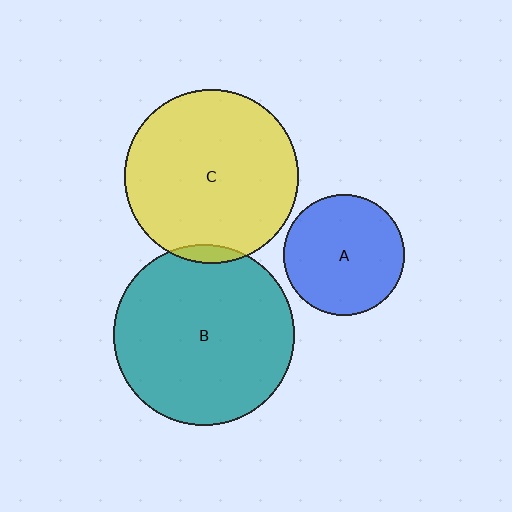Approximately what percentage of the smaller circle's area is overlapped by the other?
Approximately 5%.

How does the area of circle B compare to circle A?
Approximately 2.2 times.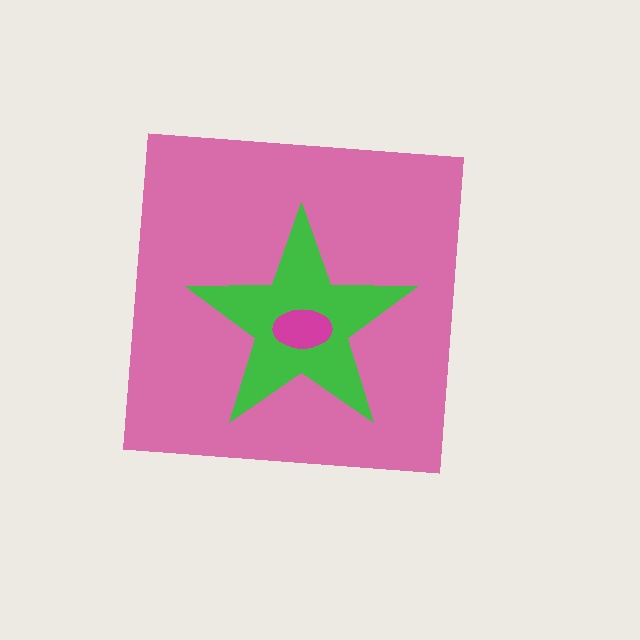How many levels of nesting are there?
3.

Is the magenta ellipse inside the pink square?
Yes.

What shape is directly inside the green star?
The magenta ellipse.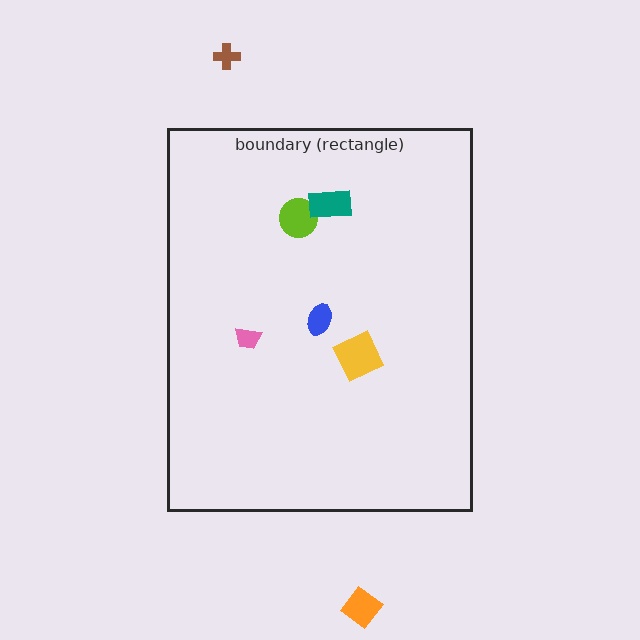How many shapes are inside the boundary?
5 inside, 2 outside.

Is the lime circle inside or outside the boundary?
Inside.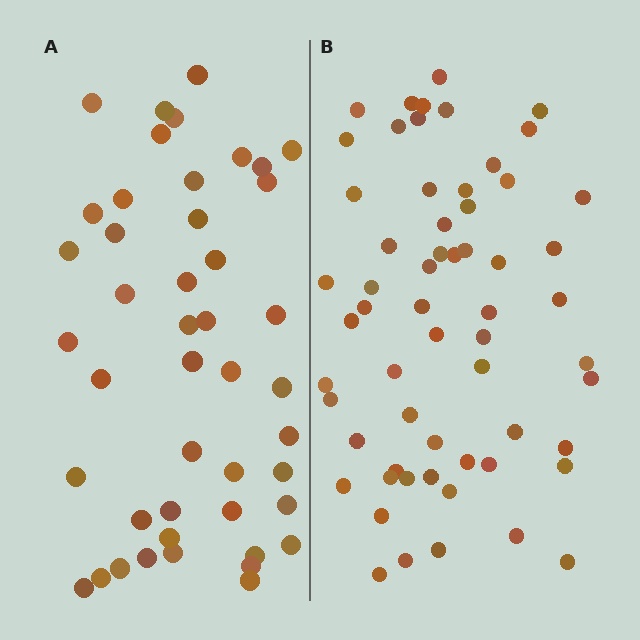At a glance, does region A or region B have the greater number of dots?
Region B (the right region) has more dots.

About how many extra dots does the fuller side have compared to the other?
Region B has approximately 15 more dots than region A.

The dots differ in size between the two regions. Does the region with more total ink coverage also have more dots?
No. Region A has more total ink coverage because its dots are larger, but region B actually contains more individual dots. Total area can be misleading — the number of items is what matters here.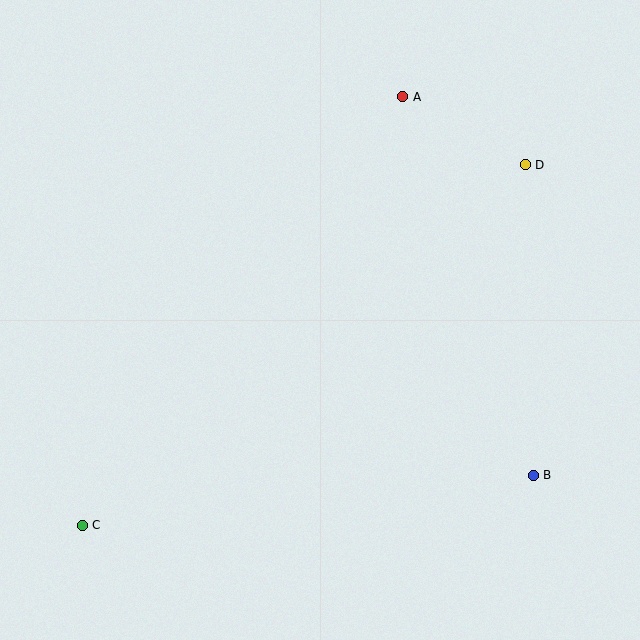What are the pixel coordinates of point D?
Point D is at (525, 165).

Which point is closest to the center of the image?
Point A at (403, 97) is closest to the center.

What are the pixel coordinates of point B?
Point B is at (533, 475).